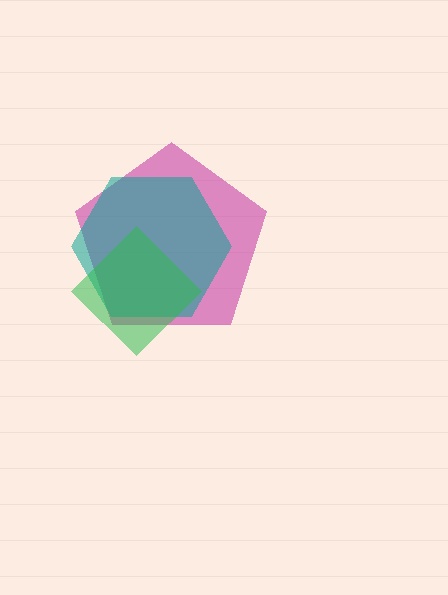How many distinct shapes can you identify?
There are 3 distinct shapes: a magenta pentagon, a teal hexagon, a green diamond.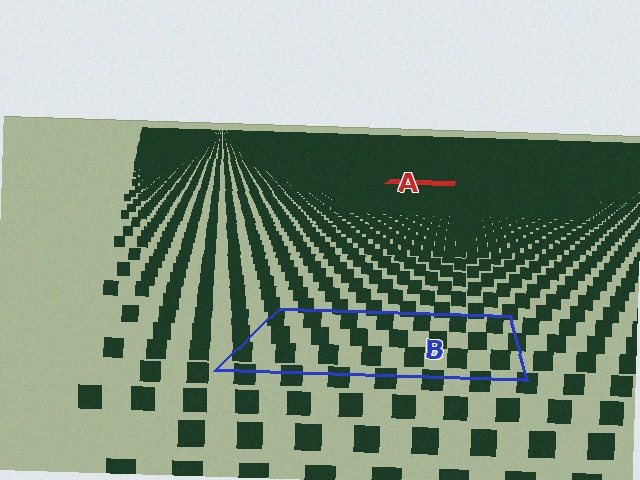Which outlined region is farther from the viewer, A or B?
Region A is farther from the viewer — the texture elements inside it appear smaller and more densely packed.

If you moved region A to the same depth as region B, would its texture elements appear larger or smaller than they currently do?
They would appear larger. At a closer depth, the same texture elements are projected at a bigger on-screen size.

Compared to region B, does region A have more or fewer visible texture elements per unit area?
Region A has more texture elements per unit area — they are packed more densely because it is farther away.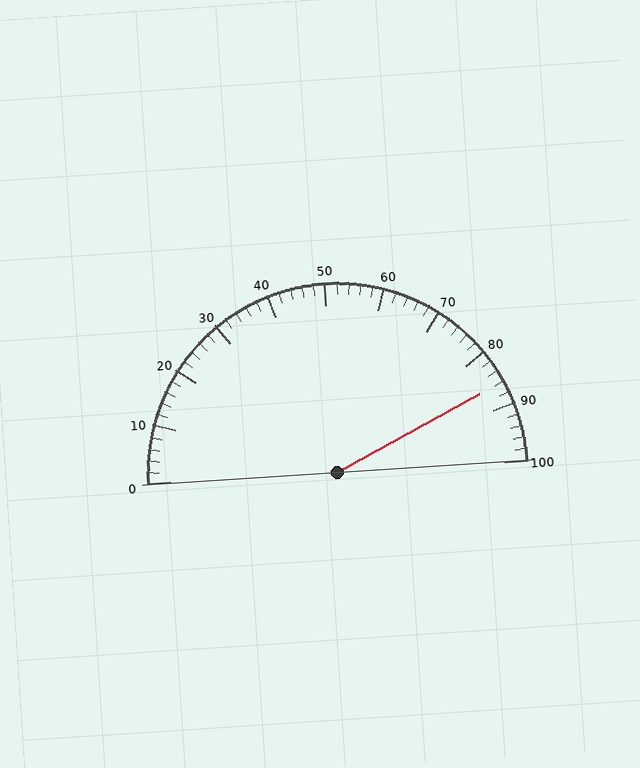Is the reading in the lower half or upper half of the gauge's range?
The reading is in the upper half of the range (0 to 100).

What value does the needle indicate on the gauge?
The needle indicates approximately 86.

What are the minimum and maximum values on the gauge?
The gauge ranges from 0 to 100.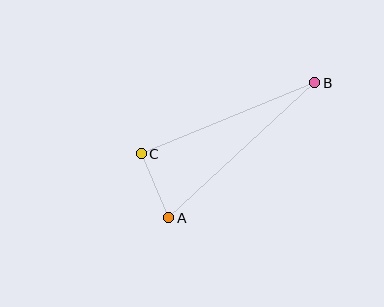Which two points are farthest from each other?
Points A and B are farthest from each other.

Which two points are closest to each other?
Points A and C are closest to each other.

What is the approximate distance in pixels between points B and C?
The distance between B and C is approximately 188 pixels.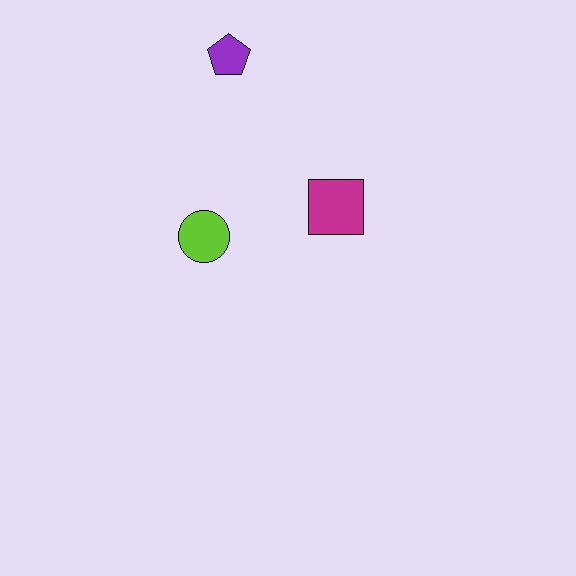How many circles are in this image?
There is 1 circle.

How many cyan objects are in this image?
There are no cyan objects.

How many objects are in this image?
There are 3 objects.